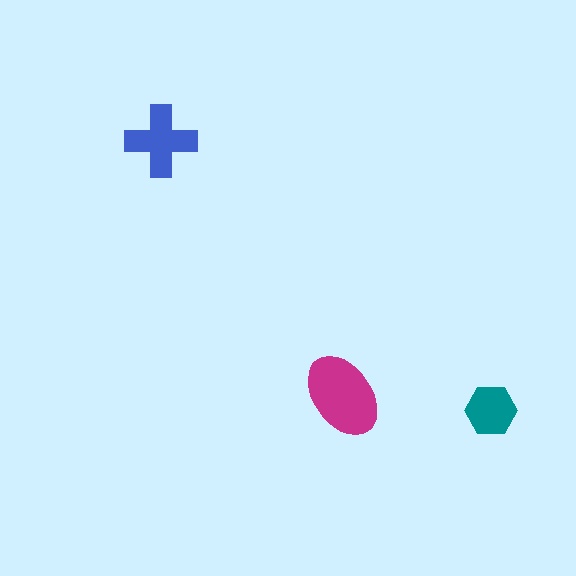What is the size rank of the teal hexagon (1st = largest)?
3rd.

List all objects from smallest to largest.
The teal hexagon, the blue cross, the magenta ellipse.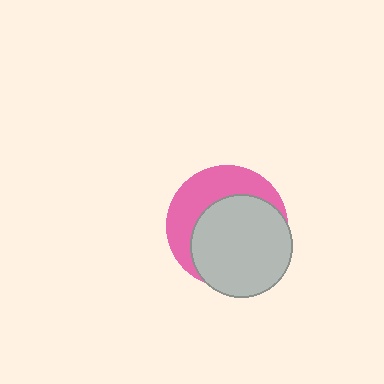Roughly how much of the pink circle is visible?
A small part of it is visible (roughly 39%).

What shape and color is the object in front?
The object in front is a light gray circle.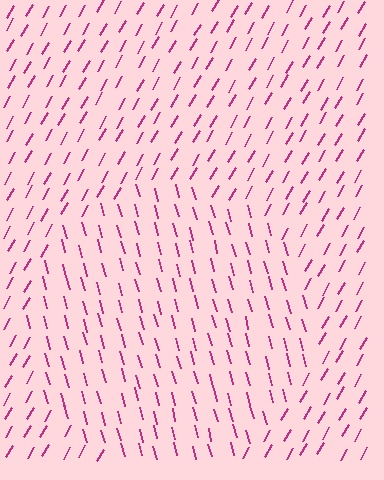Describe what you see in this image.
The image is filled with small magenta line segments. A circle region in the image has lines oriented differently from the surrounding lines, creating a visible texture boundary.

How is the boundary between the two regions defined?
The boundary is defined purely by a change in line orientation (approximately 45 degrees difference). All lines are the same color and thickness.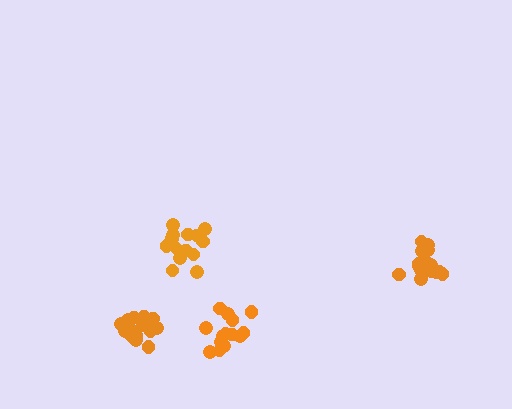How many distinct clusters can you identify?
There are 4 distinct clusters.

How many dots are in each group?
Group 1: 14 dots, Group 2: 14 dots, Group 3: 16 dots, Group 4: 17 dots (61 total).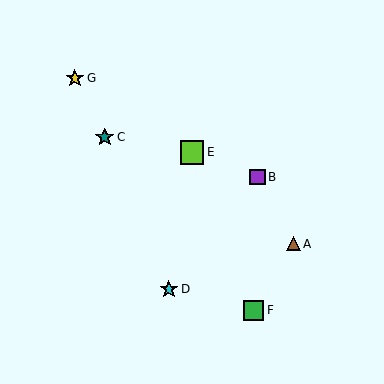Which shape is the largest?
The lime square (labeled E) is the largest.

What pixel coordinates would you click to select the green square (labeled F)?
Click at (253, 310) to select the green square F.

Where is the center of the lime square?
The center of the lime square is at (192, 152).